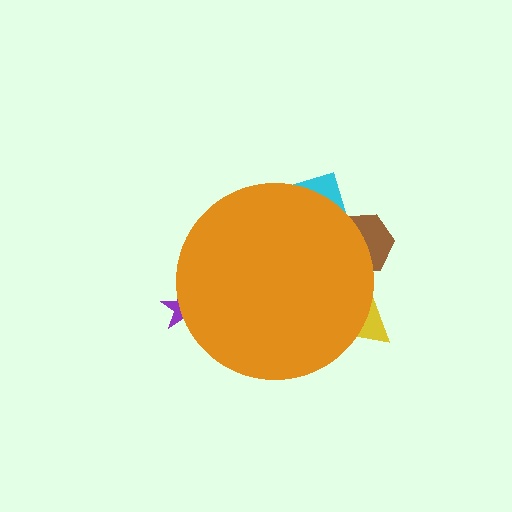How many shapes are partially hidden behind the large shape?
4 shapes are partially hidden.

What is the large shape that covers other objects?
An orange circle.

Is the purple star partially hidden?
Yes, the purple star is partially hidden behind the orange circle.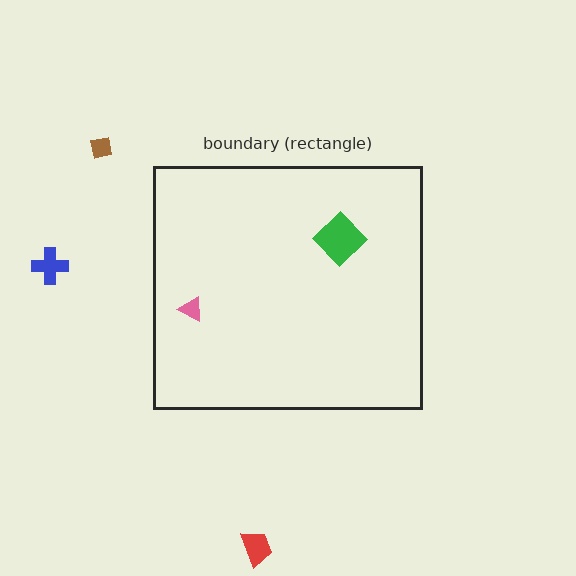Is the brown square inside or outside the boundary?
Outside.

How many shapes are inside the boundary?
2 inside, 3 outside.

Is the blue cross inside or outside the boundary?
Outside.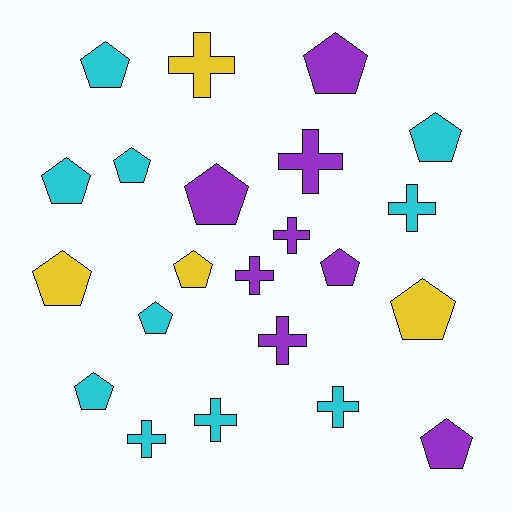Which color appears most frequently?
Cyan, with 10 objects.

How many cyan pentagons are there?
There are 6 cyan pentagons.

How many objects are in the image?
There are 22 objects.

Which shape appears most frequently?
Pentagon, with 13 objects.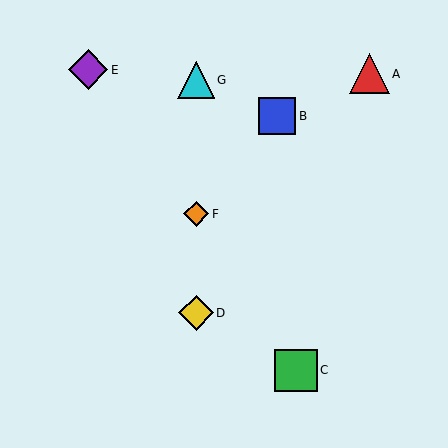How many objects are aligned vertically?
3 objects (D, F, G) are aligned vertically.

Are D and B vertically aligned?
No, D is at x≈196 and B is at x≈277.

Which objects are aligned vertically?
Objects D, F, G are aligned vertically.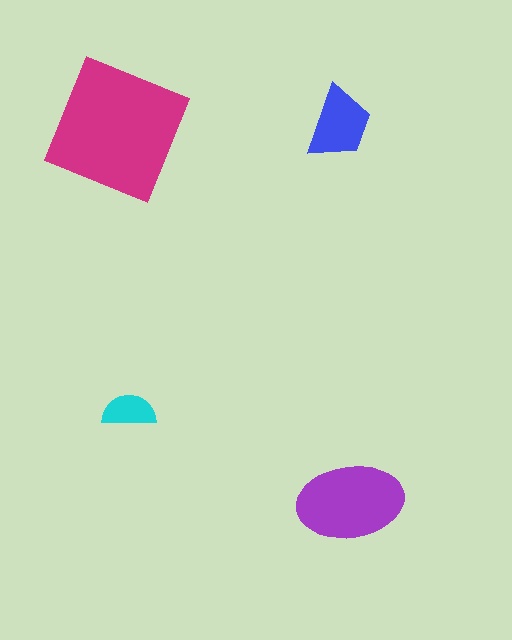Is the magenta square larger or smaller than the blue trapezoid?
Larger.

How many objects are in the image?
There are 4 objects in the image.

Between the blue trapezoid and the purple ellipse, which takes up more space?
The purple ellipse.